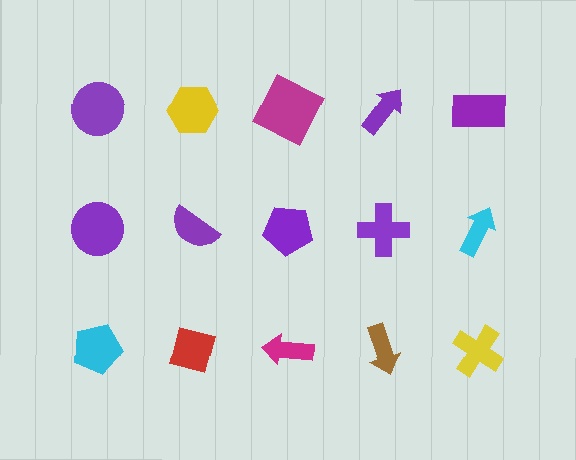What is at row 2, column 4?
A purple cross.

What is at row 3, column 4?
A brown arrow.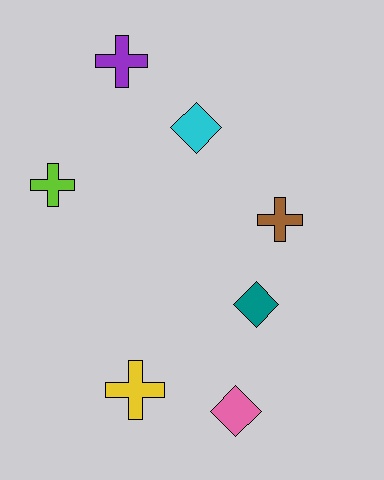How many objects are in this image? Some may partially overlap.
There are 7 objects.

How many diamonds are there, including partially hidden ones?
There are 3 diamonds.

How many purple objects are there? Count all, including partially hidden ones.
There is 1 purple object.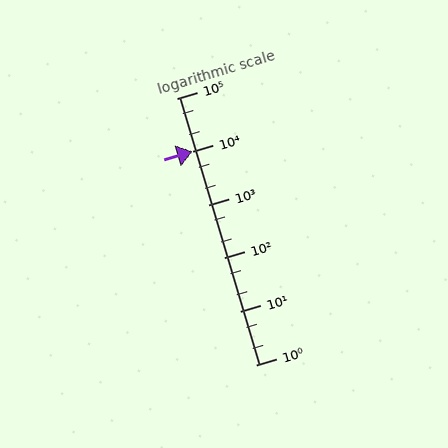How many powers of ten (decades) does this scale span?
The scale spans 5 decades, from 1 to 100000.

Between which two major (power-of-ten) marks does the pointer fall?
The pointer is between 10000 and 100000.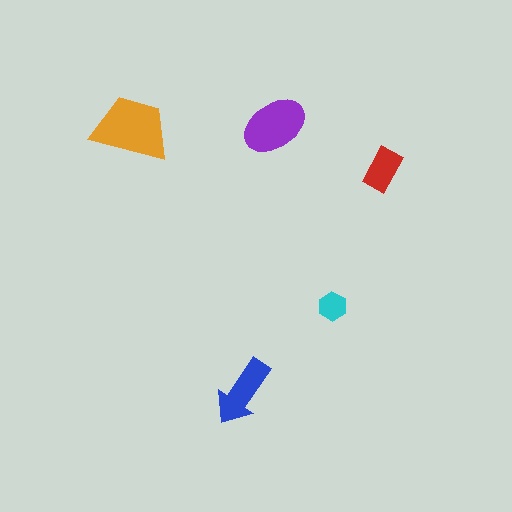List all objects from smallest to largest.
The cyan hexagon, the red rectangle, the blue arrow, the purple ellipse, the orange trapezoid.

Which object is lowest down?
The blue arrow is bottommost.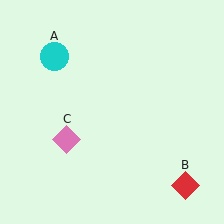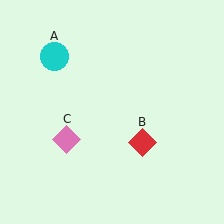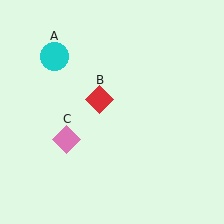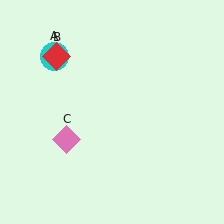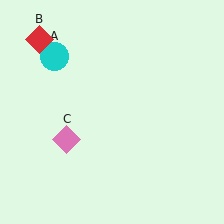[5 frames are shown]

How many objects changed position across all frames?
1 object changed position: red diamond (object B).